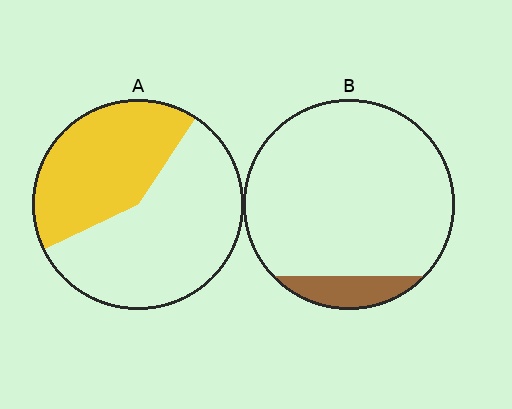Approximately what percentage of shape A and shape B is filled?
A is approximately 40% and B is approximately 10%.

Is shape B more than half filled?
No.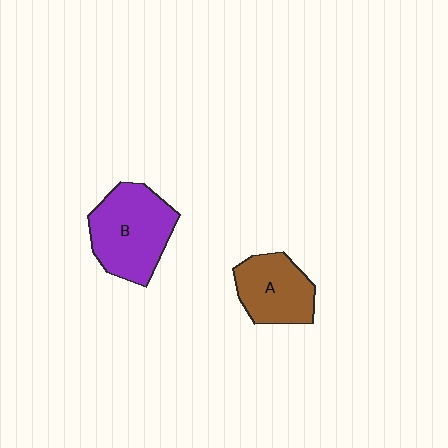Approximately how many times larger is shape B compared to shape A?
Approximately 1.4 times.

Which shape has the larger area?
Shape B (purple).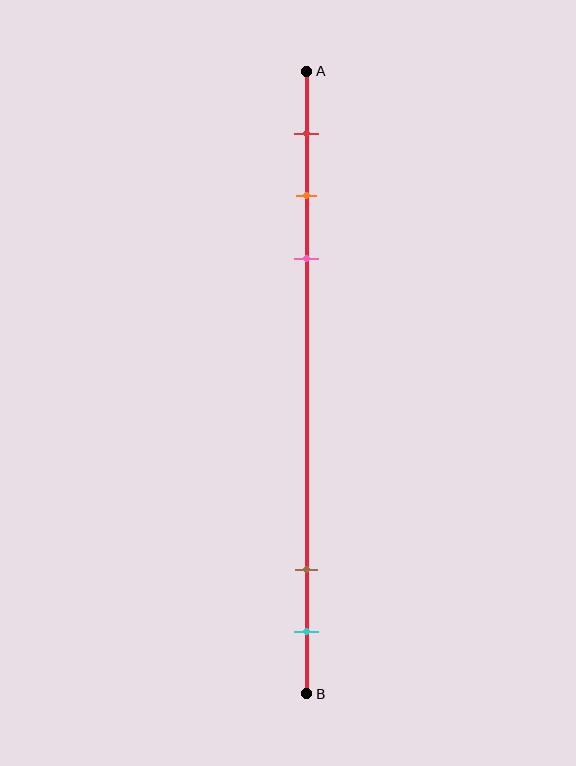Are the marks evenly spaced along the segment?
No, the marks are not evenly spaced.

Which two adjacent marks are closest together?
The orange and pink marks are the closest adjacent pair.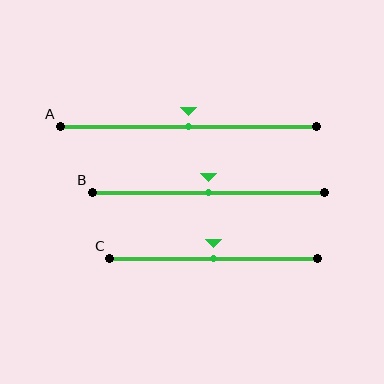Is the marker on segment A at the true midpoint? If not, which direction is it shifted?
Yes, the marker on segment A is at the true midpoint.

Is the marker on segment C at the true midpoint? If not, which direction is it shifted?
Yes, the marker on segment C is at the true midpoint.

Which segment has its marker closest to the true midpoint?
Segment A has its marker closest to the true midpoint.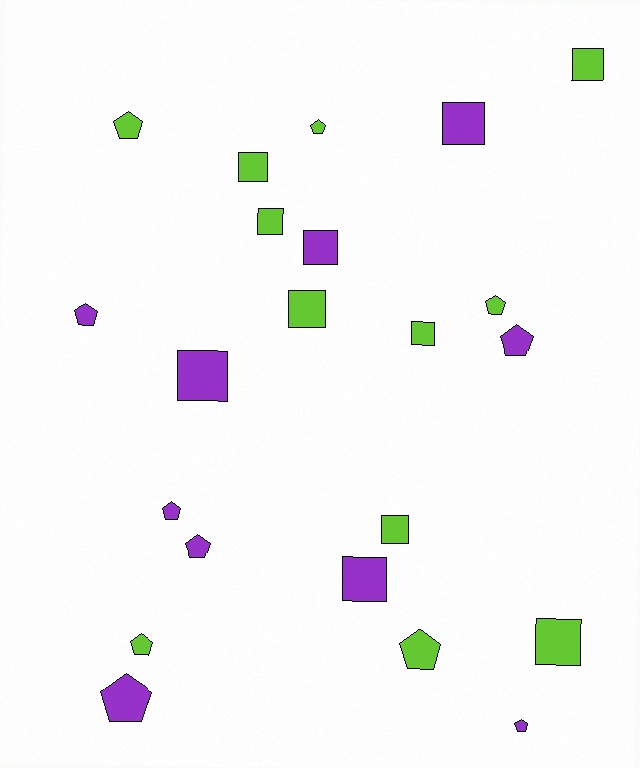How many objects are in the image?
There are 22 objects.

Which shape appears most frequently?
Pentagon, with 11 objects.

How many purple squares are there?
There are 4 purple squares.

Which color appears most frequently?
Lime, with 12 objects.